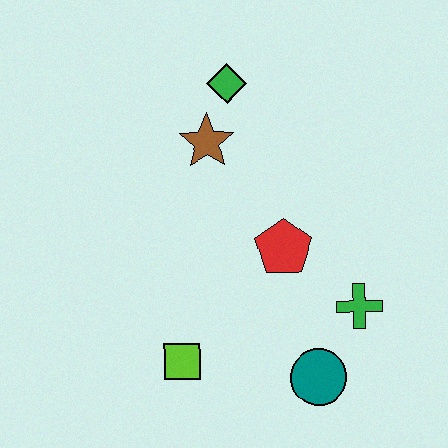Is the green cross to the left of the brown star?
No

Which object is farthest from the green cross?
The green diamond is farthest from the green cross.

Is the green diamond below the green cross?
No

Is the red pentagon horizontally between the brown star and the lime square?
No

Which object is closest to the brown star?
The green diamond is closest to the brown star.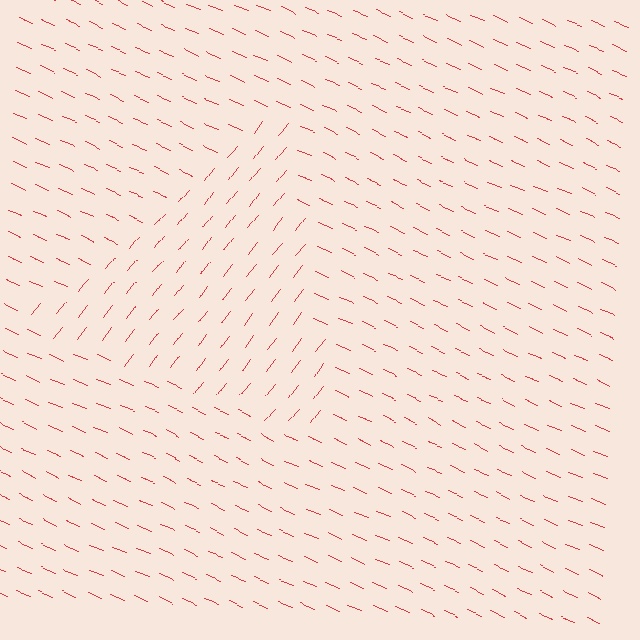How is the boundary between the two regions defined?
The boundary is defined purely by a change in line orientation (approximately 76 degrees difference). All lines are the same color and thickness.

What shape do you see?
I see a triangle.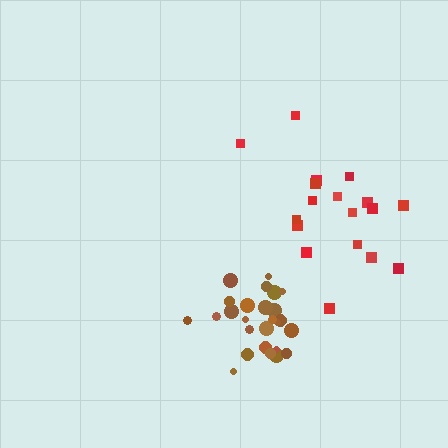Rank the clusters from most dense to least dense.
brown, red.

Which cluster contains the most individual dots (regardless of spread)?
Brown (26).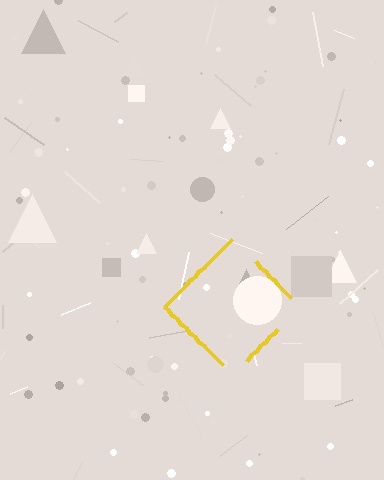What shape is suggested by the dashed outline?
The dashed outline suggests a diamond.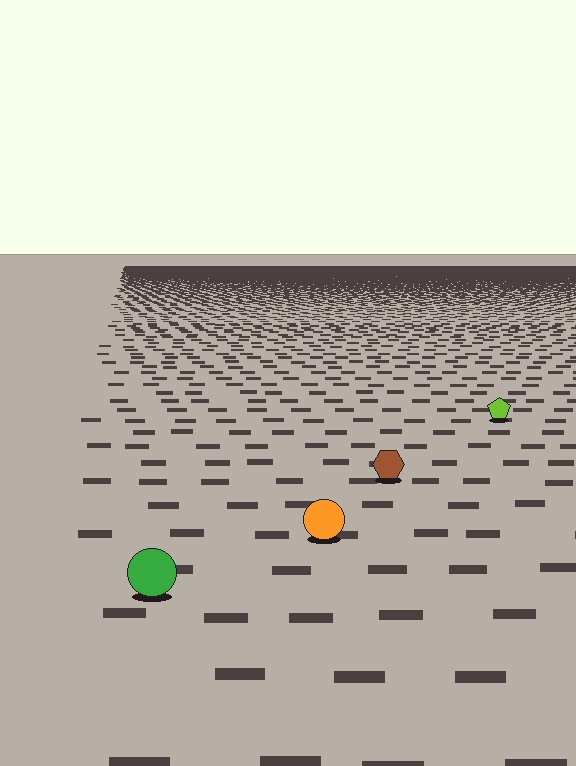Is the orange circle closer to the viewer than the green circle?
No. The green circle is closer — you can tell from the texture gradient: the ground texture is coarser near it.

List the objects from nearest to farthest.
From nearest to farthest: the green circle, the orange circle, the brown hexagon, the lime pentagon.